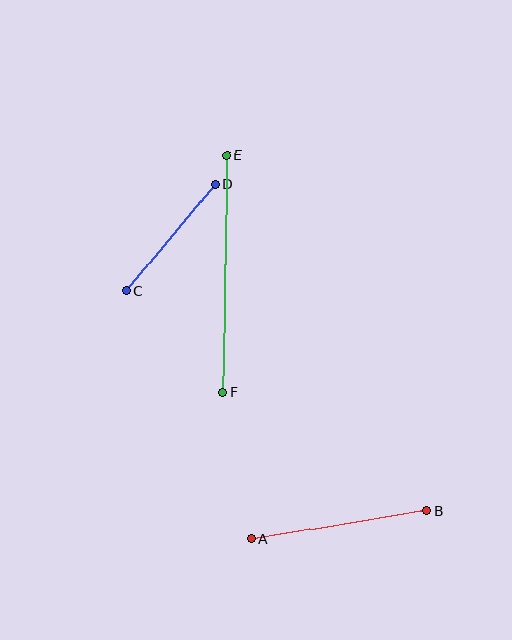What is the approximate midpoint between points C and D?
The midpoint is at approximately (171, 237) pixels.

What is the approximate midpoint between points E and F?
The midpoint is at approximately (225, 273) pixels.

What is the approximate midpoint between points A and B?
The midpoint is at approximately (339, 525) pixels.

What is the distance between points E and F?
The distance is approximately 237 pixels.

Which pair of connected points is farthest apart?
Points E and F are farthest apart.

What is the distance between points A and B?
The distance is approximately 178 pixels.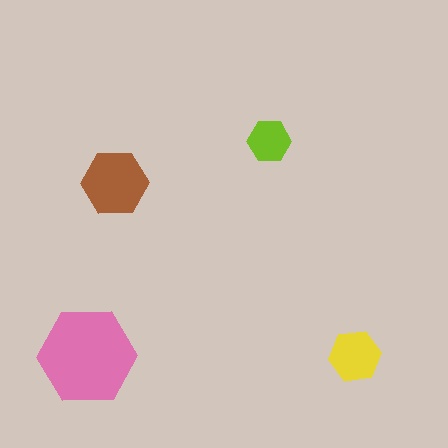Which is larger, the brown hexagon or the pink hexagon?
The pink one.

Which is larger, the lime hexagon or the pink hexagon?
The pink one.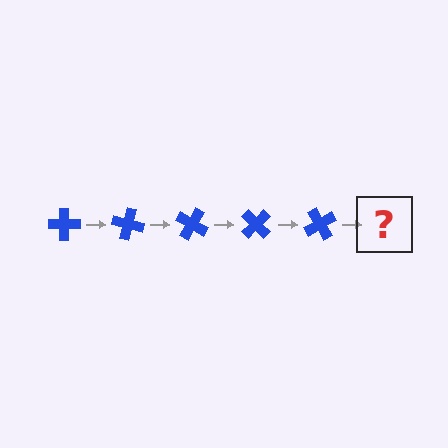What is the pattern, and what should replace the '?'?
The pattern is that the cross rotates 15 degrees each step. The '?' should be a blue cross rotated 75 degrees.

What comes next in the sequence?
The next element should be a blue cross rotated 75 degrees.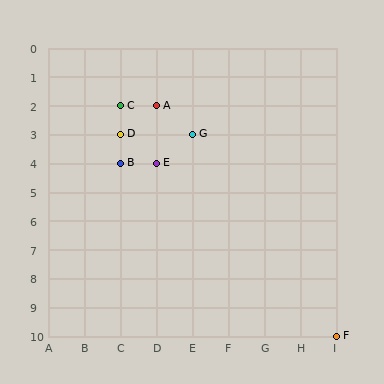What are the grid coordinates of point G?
Point G is at grid coordinates (E, 3).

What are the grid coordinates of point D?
Point D is at grid coordinates (C, 3).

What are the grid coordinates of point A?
Point A is at grid coordinates (D, 2).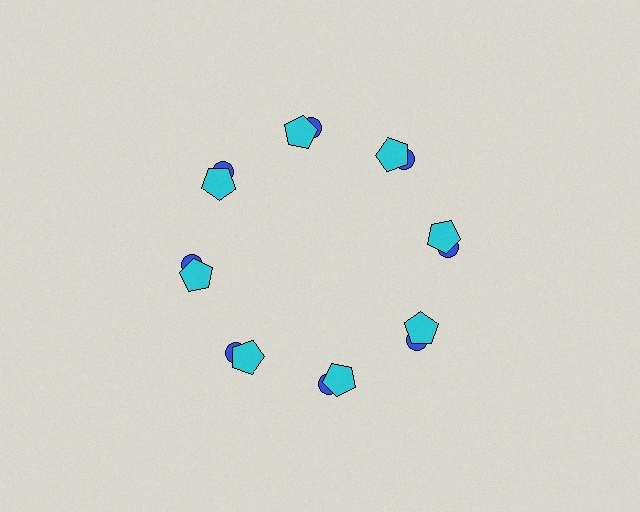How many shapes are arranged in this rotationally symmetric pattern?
There are 16 shapes, arranged in 8 groups of 2.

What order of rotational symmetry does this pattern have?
This pattern has 8-fold rotational symmetry.